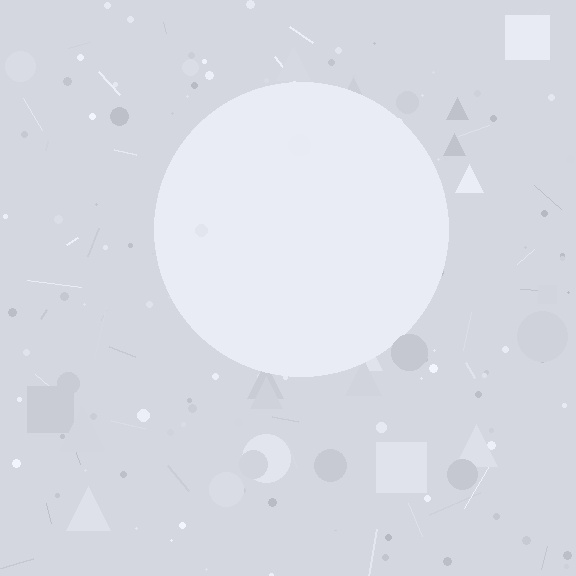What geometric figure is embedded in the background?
A circle is embedded in the background.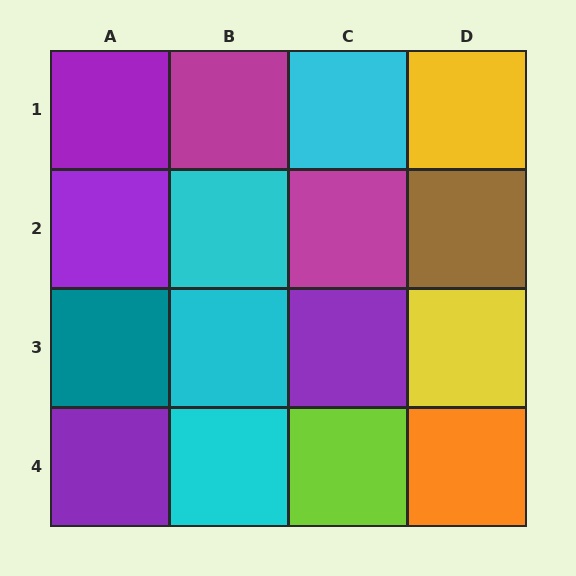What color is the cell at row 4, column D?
Orange.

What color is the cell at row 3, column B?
Cyan.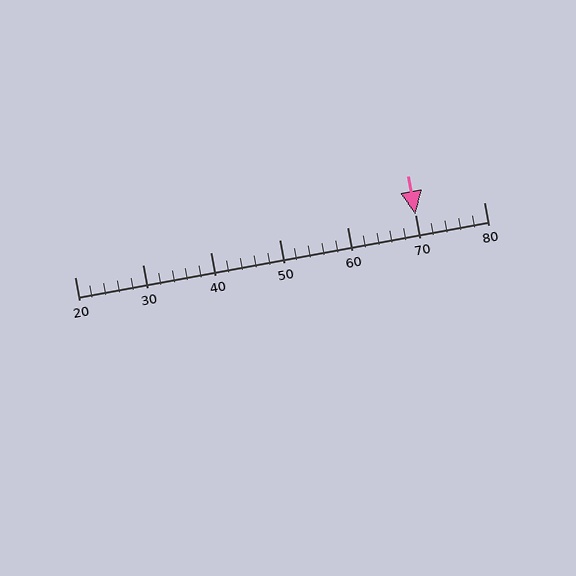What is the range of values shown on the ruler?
The ruler shows values from 20 to 80.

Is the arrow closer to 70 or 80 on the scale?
The arrow is closer to 70.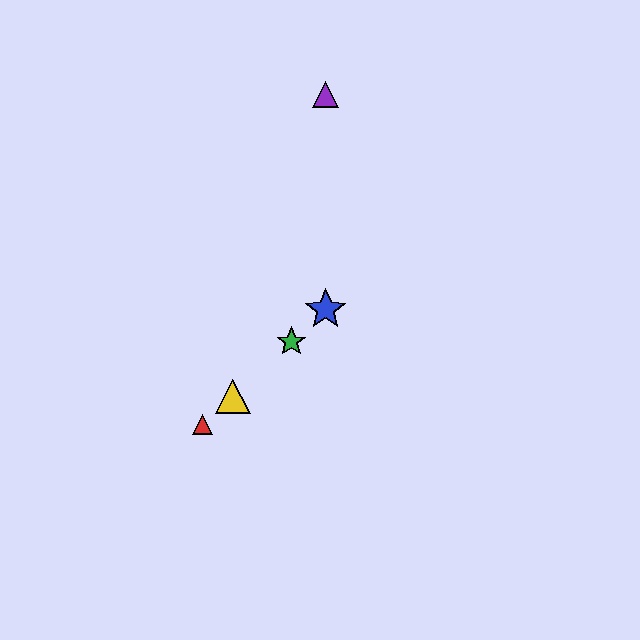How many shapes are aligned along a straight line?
4 shapes (the red triangle, the blue star, the green star, the yellow triangle) are aligned along a straight line.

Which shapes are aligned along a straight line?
The red triangle, the blue star, the green star, the yellow triangle are aligned along a straight line.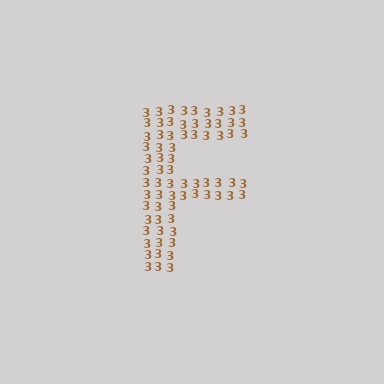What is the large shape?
The large shape is the letter F.